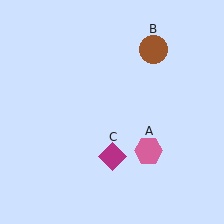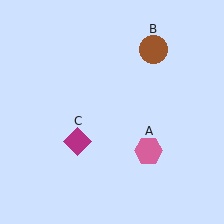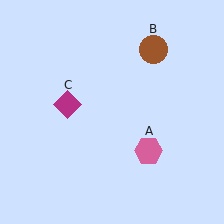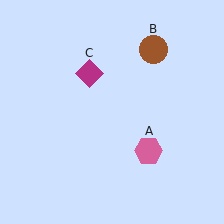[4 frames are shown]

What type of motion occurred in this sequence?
The magenta diamond (object C) rotated clockwise around the center of the scene.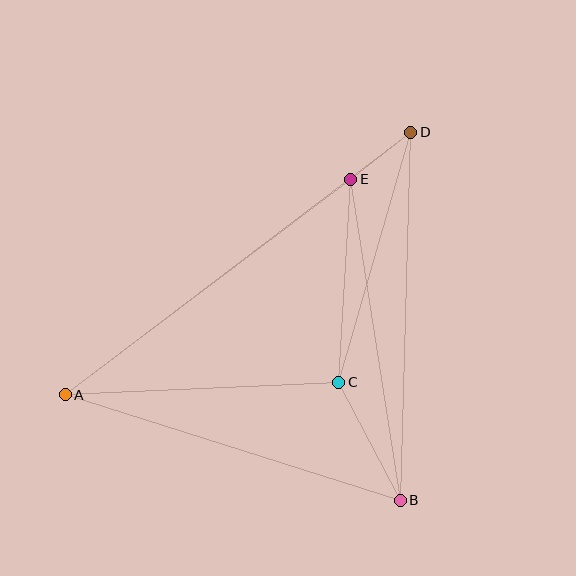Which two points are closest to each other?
Points D and E are closest to each other.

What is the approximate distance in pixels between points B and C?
The distance between B and C is approximately 133 pixels.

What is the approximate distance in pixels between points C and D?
The distance between C and D is approximately 260 pixels.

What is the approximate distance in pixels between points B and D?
The distance between B and D is approximately 368 pixels.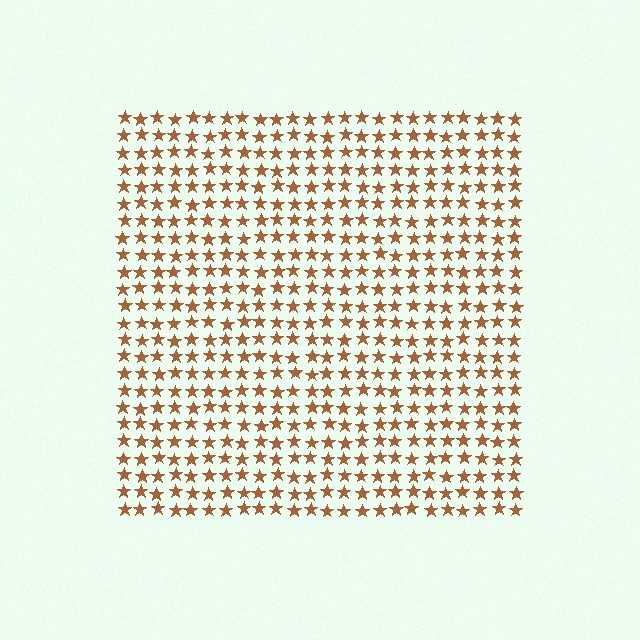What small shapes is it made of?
It is made of small stars.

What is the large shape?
The large shape is a square.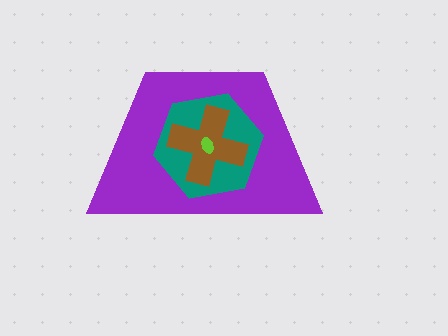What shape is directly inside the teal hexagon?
The brown cross.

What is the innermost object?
The lime ellipse.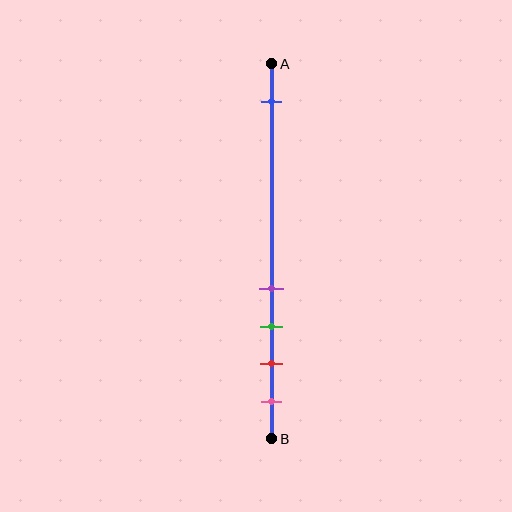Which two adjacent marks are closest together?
The purple and green marks are the closest adjacent pair.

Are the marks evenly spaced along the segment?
No, the marks are not evenly spaced.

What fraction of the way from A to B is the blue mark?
The blue mark is approximately 10% (0.1) of the way from A to B.